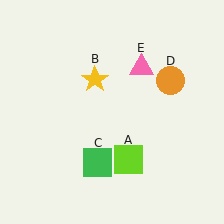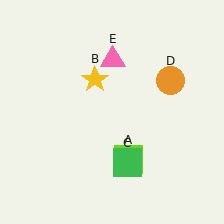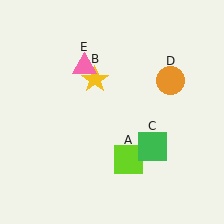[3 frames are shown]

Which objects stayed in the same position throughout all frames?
Lime square (object A) and yellow star (object B) and orange circle (object D) remained stationary.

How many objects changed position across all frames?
2 objects changed position: green square (object C), pink triangle (object E).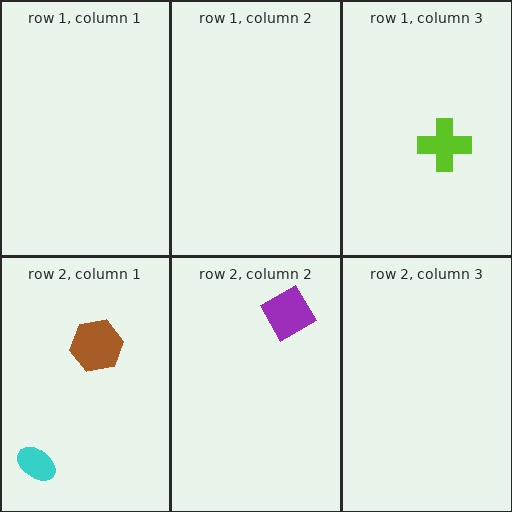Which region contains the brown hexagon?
The row 2, column 1 region.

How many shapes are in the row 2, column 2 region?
1.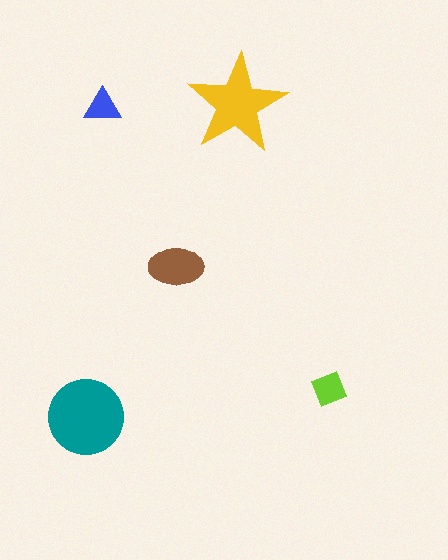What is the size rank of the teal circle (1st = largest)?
1st.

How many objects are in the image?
There are 5 objects in the image.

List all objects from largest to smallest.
The teal circle, the yellow star, the brown ellipse, the lime diamond, the blue triangle.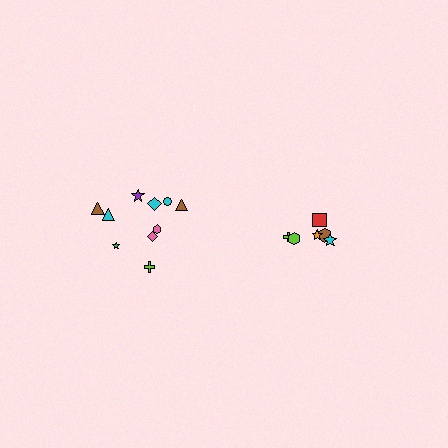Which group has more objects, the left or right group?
The left group.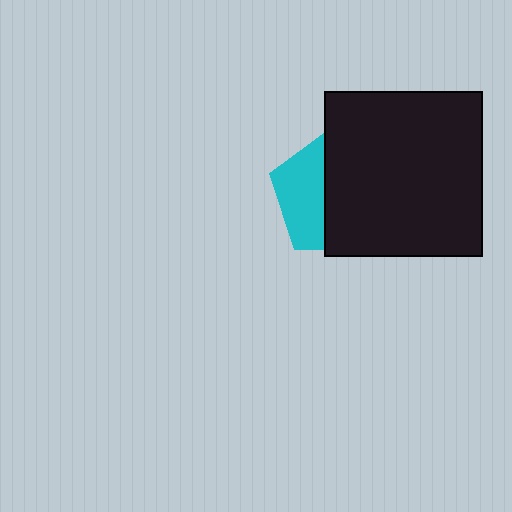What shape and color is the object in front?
The object in front is a black rectangle.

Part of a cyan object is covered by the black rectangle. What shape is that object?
It is a pentagon.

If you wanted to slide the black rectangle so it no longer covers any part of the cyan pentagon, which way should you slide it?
Slide it right — that is the most direct way to separate the two shapes.